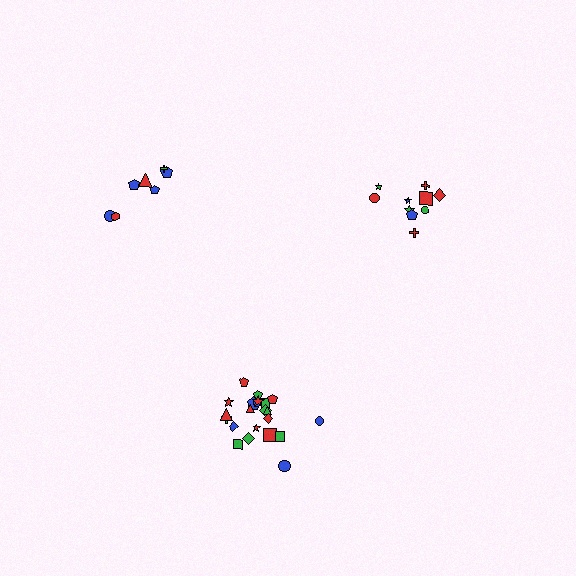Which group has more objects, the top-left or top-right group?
The top-right group.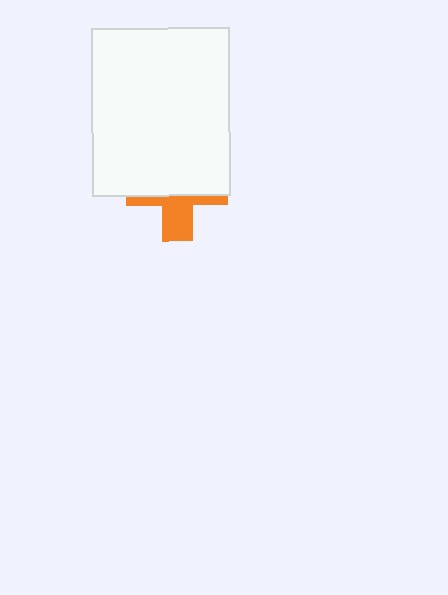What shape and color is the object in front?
The object in front is a white rectangle.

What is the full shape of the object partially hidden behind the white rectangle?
The partially hidden object is an orange cross.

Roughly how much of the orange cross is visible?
A small part of it is visible (roughly 39%).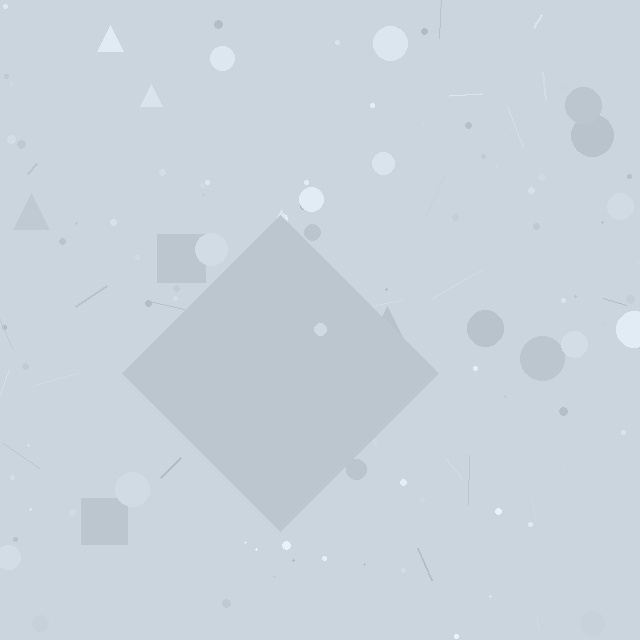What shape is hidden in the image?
A diamond is hidden in the image.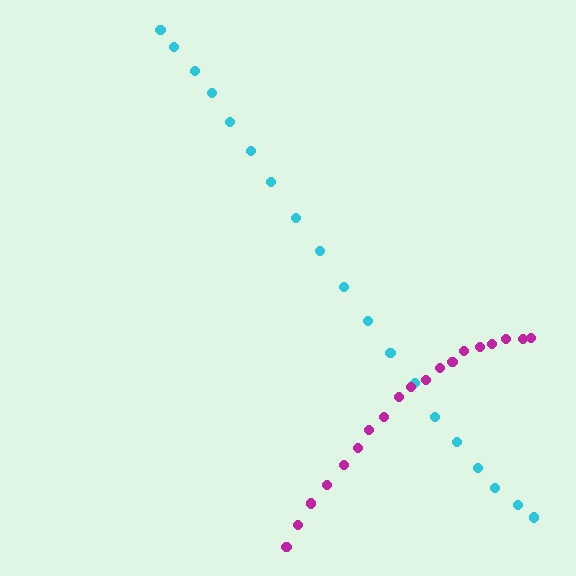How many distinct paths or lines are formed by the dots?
There are 2 distinct paths.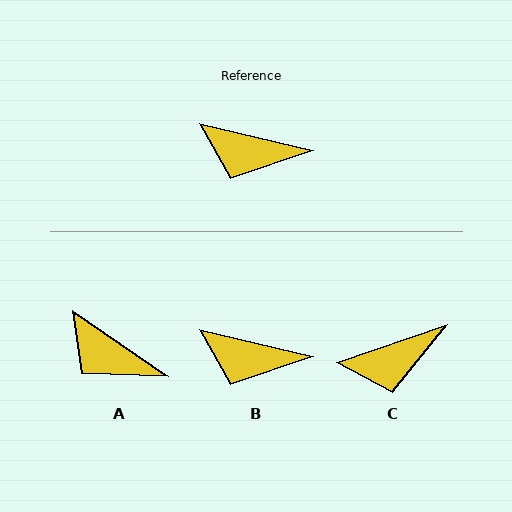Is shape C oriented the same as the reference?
No, it is off by about 32 degrees.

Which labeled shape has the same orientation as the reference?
B.